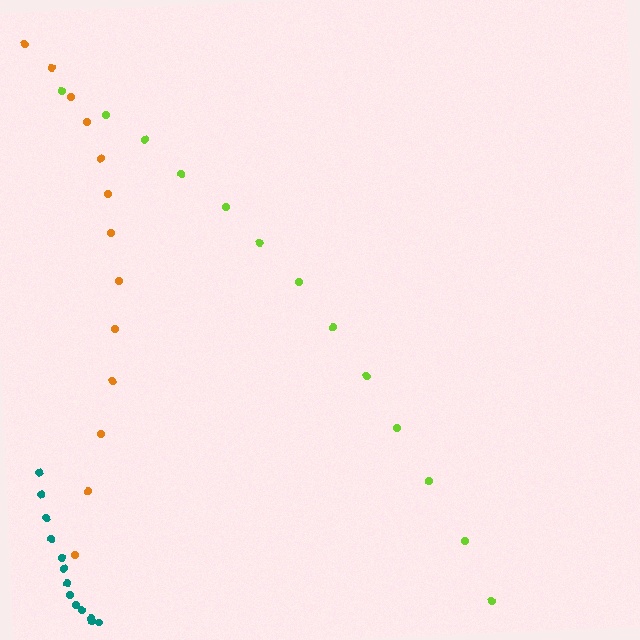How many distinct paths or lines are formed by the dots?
There are 3 distinct paths.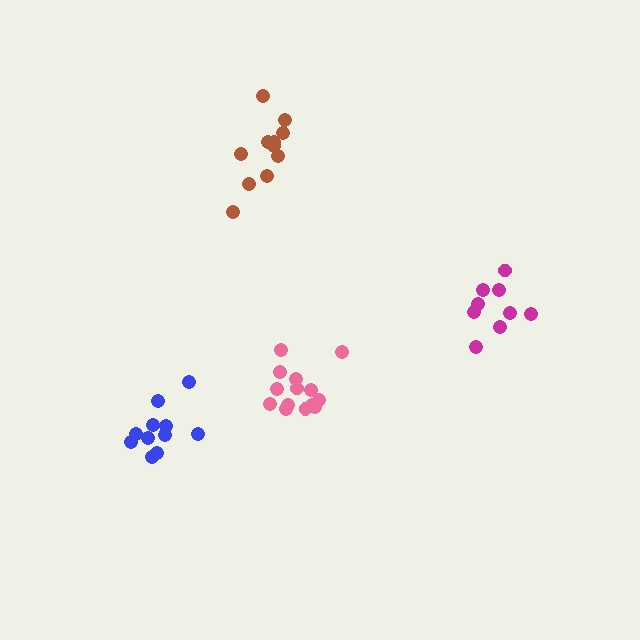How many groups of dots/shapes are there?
There are 4 groups.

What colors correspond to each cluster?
The clusters are colored: pink, blue, brown, magenta.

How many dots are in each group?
Group 1: 14 dots, Group 2: 11 dots, Group 3: 11 dots, Group 4: 9 dots (45 total).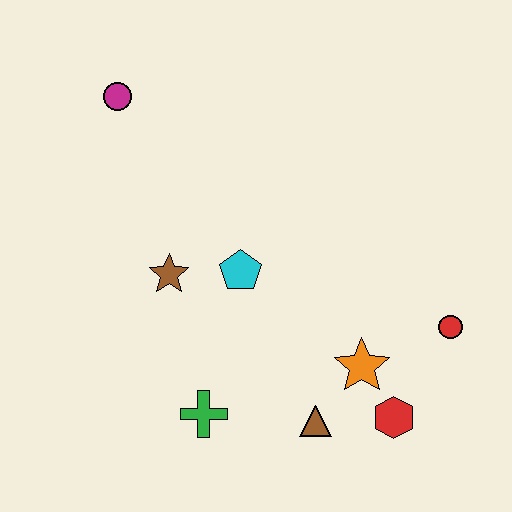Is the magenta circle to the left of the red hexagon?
Yes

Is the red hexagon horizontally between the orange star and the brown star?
No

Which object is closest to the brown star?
The cyan pentagon is closest to the brown star.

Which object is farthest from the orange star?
The magenta circle is farthest from the orange star.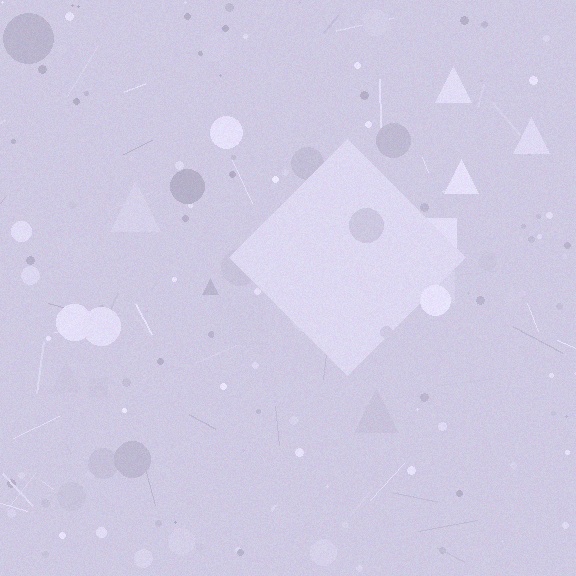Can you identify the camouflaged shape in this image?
The camouflaged shape is a diamond.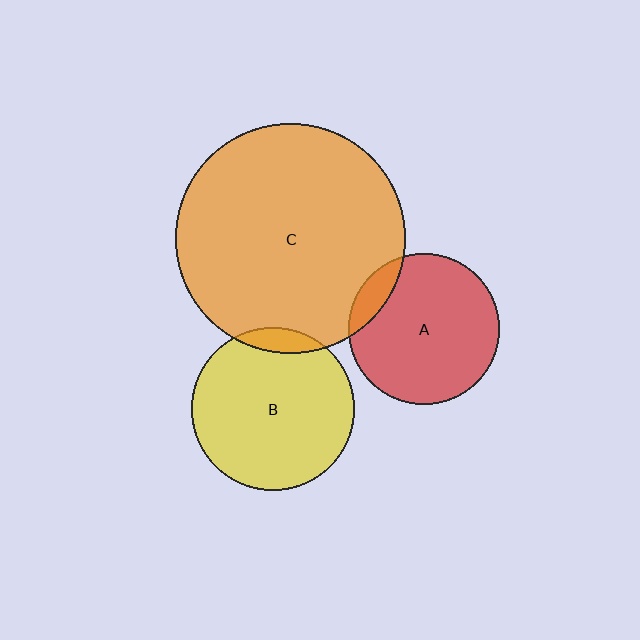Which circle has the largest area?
Circle C (orange).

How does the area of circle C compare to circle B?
Approximately 2.0 times.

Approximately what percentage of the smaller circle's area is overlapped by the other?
Approximately 10%.